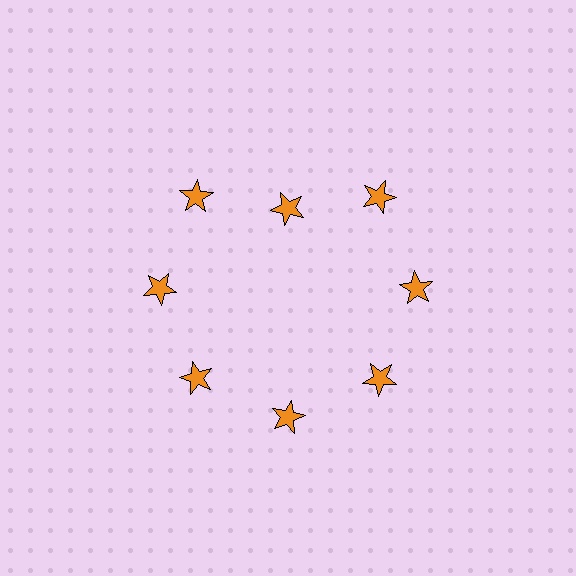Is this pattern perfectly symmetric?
No. The 8 orange stars are arranged in a ring, but one element near the 12 o'clock position is pulled inward toward the center, breaking the 8-fold rotational symmetry.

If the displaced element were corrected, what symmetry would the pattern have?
It would have 8-fold rotational symmetry — the pattern would map onto itself every 45 degrees.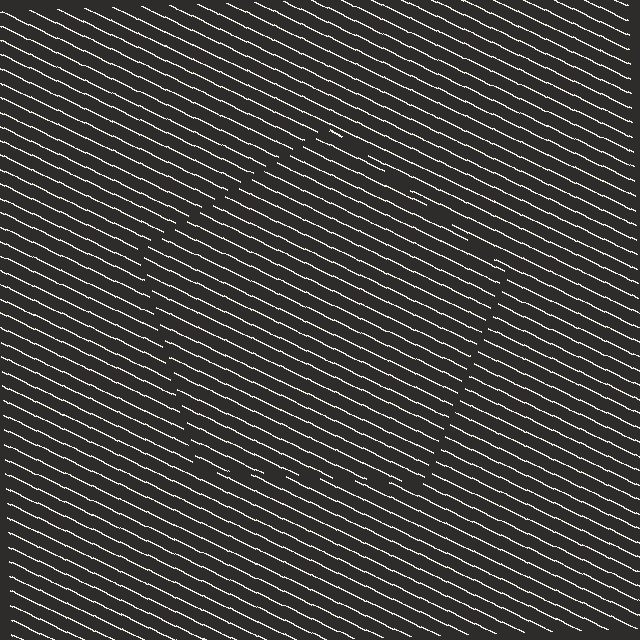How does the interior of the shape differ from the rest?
The interior of the shape contains the same grating, shifted by half a period — the contour is defined by the phase discontinuity where line-ends from the inner and outer gratings abut.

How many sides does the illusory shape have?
5 sides — the line-ends trace a pentagon.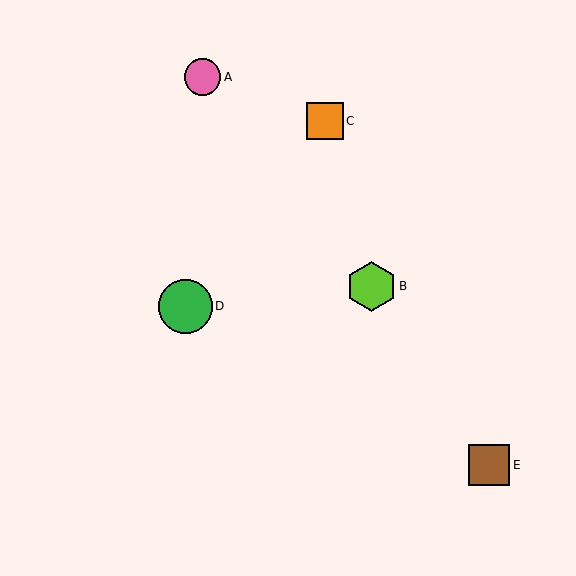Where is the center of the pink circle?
The center of the pink circle is at (202, 77).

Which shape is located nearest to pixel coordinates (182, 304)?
The green circle (labeled D) at (186, 306) is nearest to that location.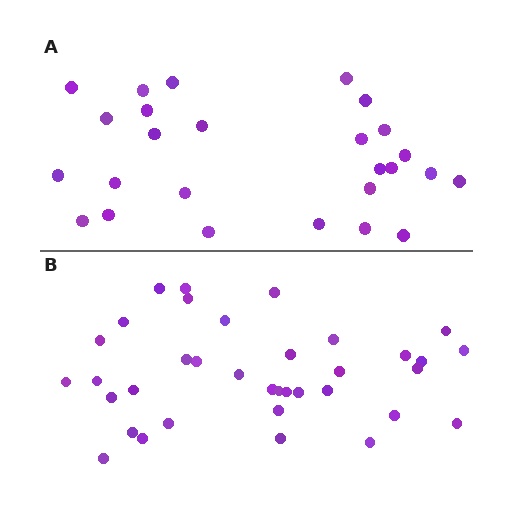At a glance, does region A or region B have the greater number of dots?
Region B (the bottom region) has more dots.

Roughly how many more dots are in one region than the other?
Region B has roughly 10 or so more dots than region A.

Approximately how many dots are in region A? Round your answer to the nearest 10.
About 30 dots. (The exact count is 26, which rounds to 30.)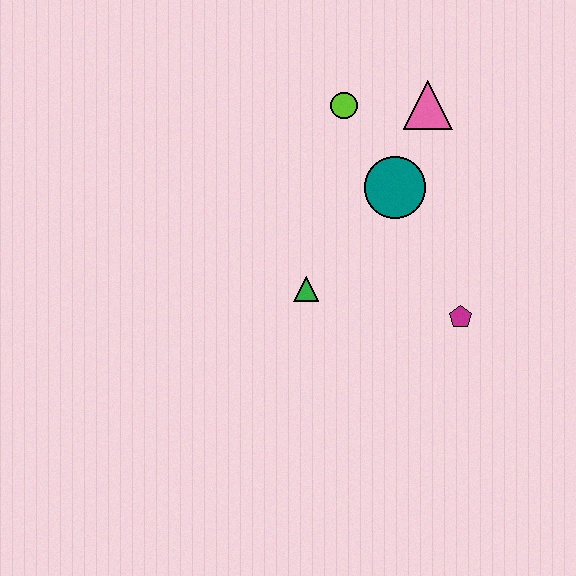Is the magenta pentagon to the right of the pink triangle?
Yes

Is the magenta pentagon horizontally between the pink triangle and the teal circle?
No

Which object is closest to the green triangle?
The teal circle is closest to the green triangle.